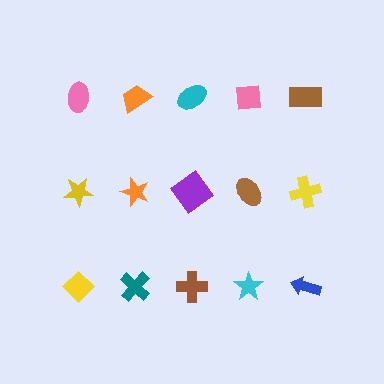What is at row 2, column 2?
An orange star.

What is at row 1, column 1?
A pink ellipse.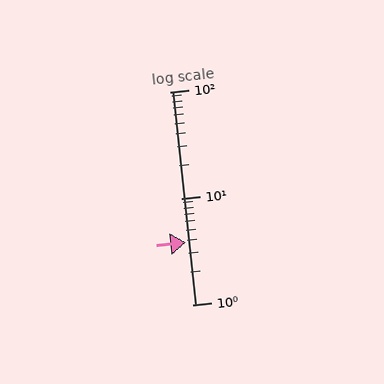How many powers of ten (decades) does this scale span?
The scale spans 2 decades, from 1 to 100.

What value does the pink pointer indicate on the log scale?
The pointer indicates approximately 3.8.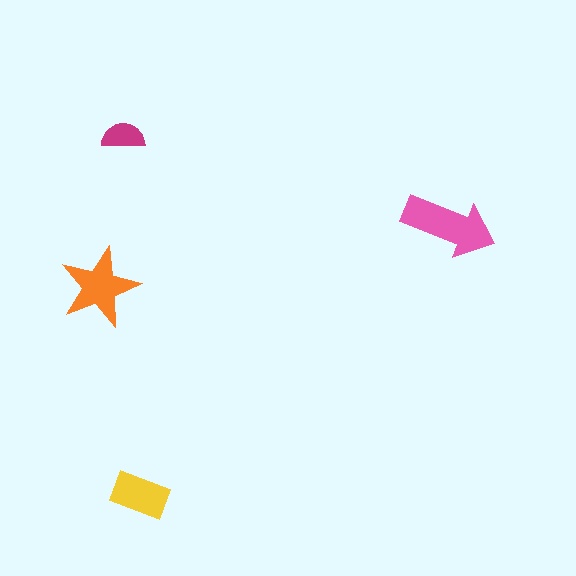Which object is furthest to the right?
The pink arrow is rightmost.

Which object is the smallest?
The magenta semicircle.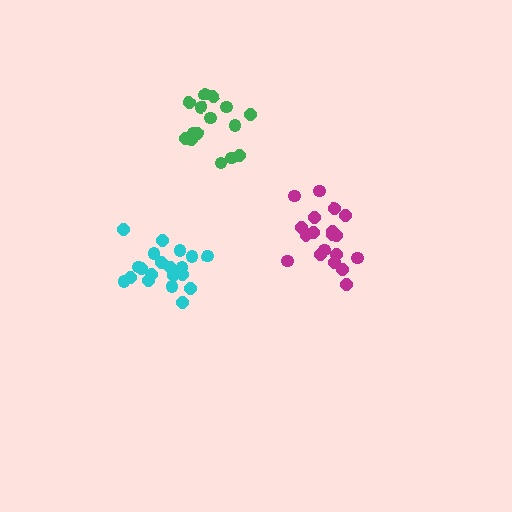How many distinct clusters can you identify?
There are 3 distinct clusters.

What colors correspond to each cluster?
The clusters are colored: magenta, cyan, green.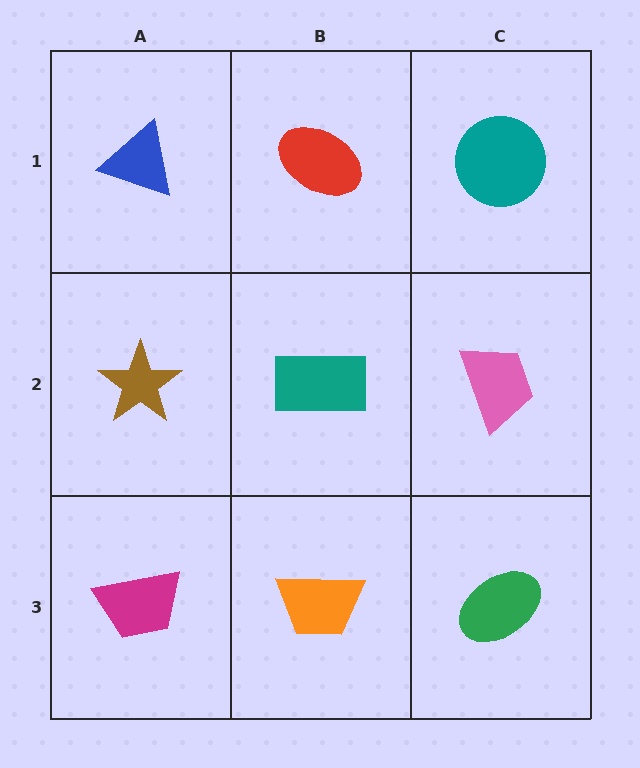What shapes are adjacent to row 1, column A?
A brown star (row 2, column A), a red ellipse (row 1, column B).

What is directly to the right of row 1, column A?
A red ellipse.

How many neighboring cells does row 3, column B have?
3.